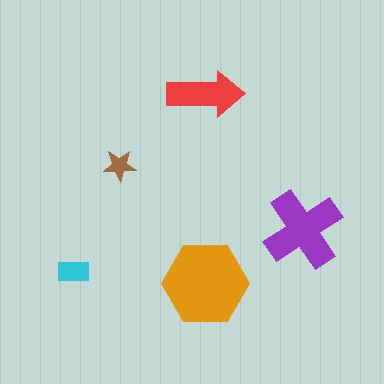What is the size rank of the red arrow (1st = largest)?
3rd.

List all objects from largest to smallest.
The orange hexagon, the purple cross, the red arrow, the cyan rectangle, the brown star.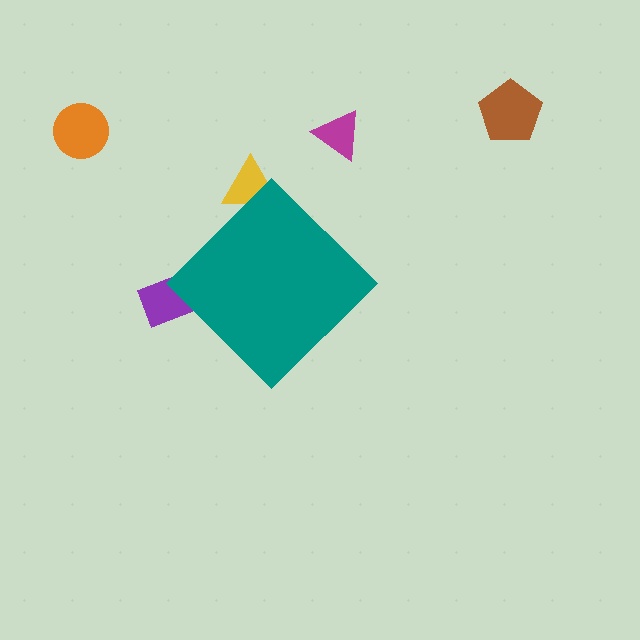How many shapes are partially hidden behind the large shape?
2 shapes are partially hidden.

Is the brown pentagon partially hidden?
No, the brown pentagon is fully visible.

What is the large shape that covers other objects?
A teal diamond.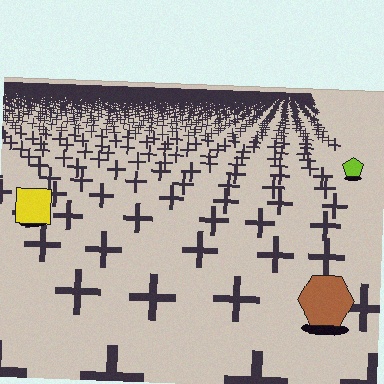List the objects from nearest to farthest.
From nearest to farthest: the brown hexagon, the yellow square, the lime pentagon.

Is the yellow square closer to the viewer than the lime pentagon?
Yes. The yellow square is closer — you can tell from the texture gradient: the ground texture is coarser near it.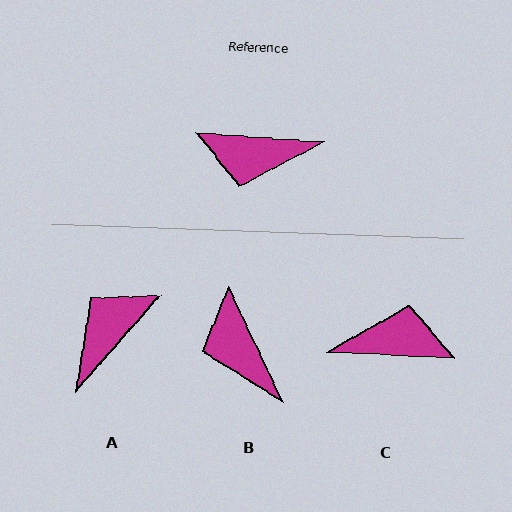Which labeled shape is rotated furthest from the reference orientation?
C, about 178 degrees away.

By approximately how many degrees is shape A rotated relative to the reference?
Approximately 127 degrees clockwise.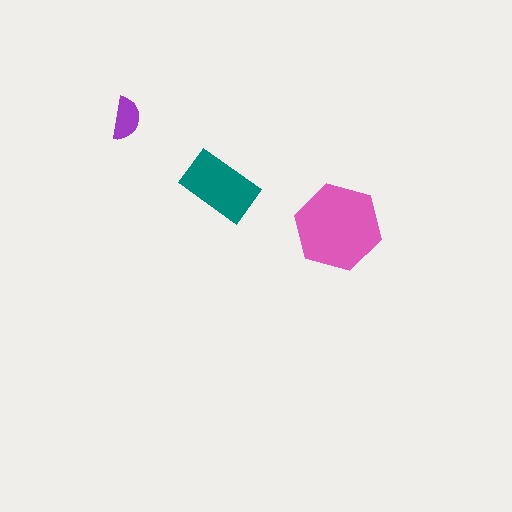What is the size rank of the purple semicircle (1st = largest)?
3rd.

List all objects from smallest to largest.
The purple semicircle, the teal rectangle, the pink hexagon.